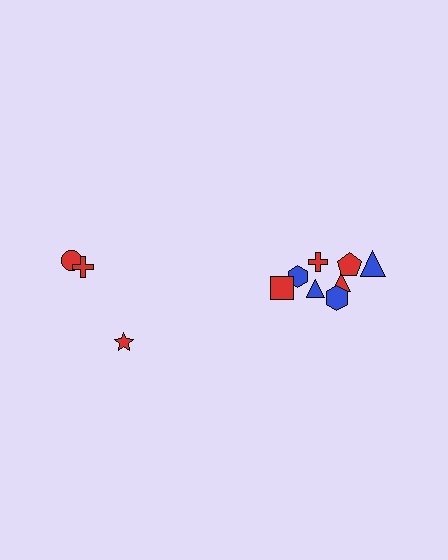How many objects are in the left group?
There are 3 objects.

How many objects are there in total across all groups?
There are 11 objects.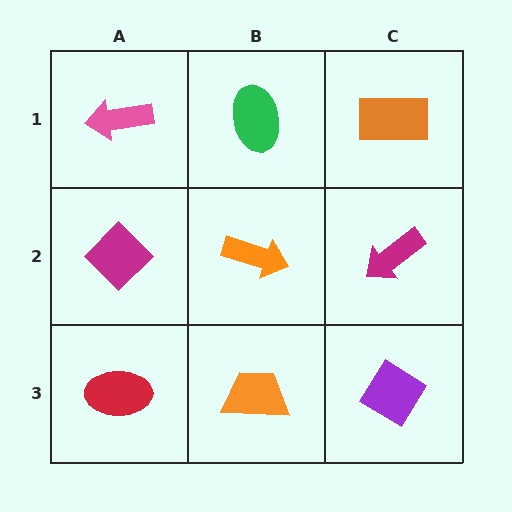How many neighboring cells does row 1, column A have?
2.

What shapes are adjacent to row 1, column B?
An orange arrow (row 2, column B), a pink arrow (row 1, column A), an orange rectangle (row 1, column C).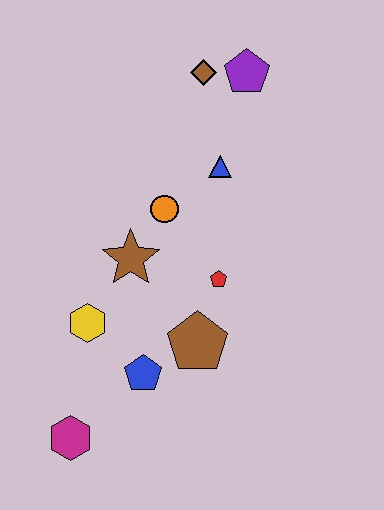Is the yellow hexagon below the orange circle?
Yes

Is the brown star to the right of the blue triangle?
No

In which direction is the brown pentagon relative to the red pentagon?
The brown pentagon is below the red pentagon.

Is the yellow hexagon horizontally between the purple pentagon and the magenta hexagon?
Yes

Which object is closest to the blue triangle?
The orange circle is closest to the blue triangle.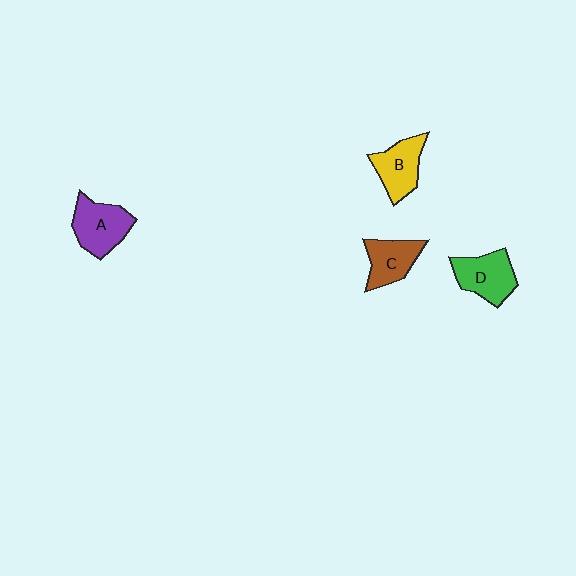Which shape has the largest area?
Shape A (purple).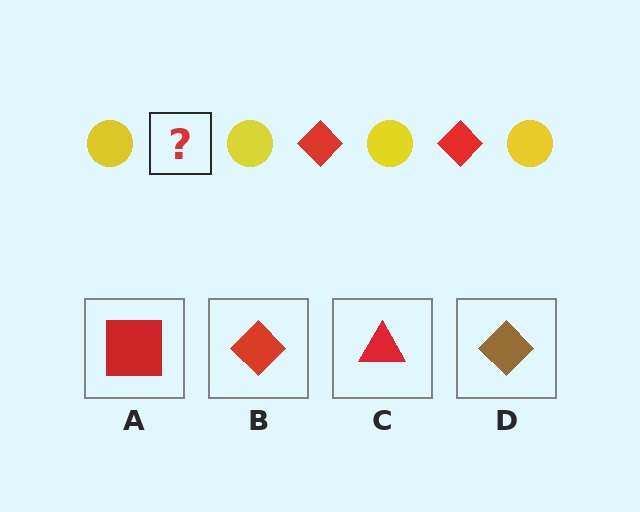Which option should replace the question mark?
Option B.